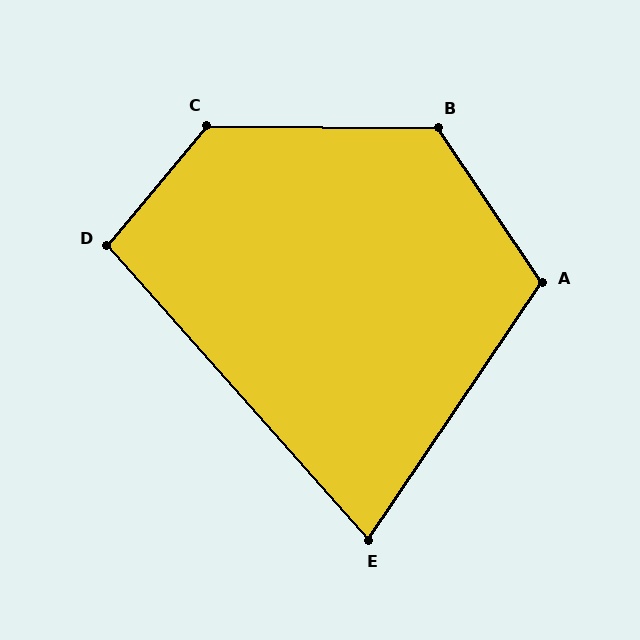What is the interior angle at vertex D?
Approximately 99 degrees (obtuse).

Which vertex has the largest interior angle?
C, at approximately 129 degrees.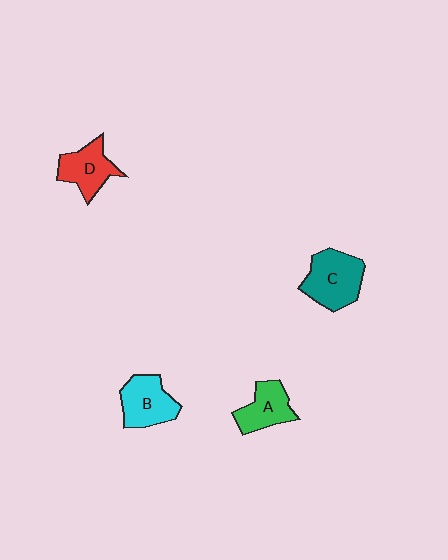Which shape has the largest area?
Shape C (teal).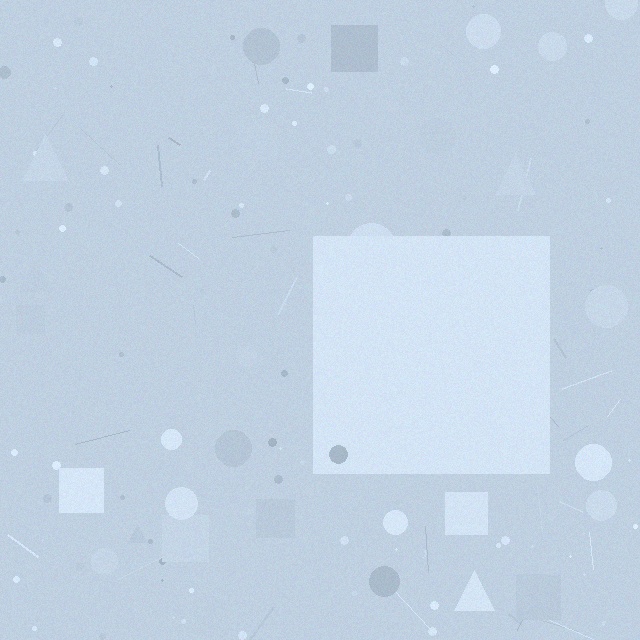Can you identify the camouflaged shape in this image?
The camouflaged shape is a square.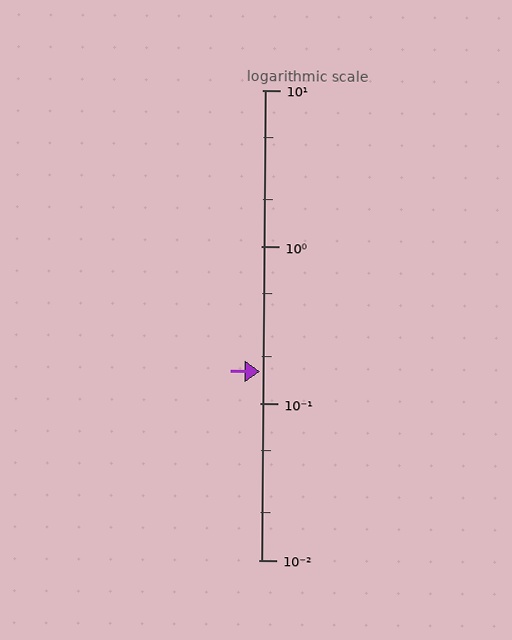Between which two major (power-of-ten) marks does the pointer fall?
The pointer is between 0.1 and 1.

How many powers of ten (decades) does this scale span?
The scale spans 3 decades, from 0.01 to 10.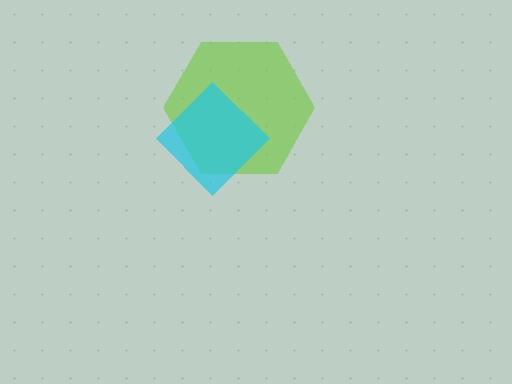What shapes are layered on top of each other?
The layered shapes are: a lime hexagon, a cyan diamond.